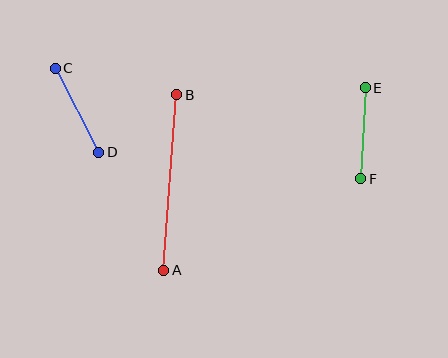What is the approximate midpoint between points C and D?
The midpoint is at approximately (77, 110) pixels.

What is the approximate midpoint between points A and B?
The midpoint is at approximately (170, 182) pixels.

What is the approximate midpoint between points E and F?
The midpoint is at approximately (363, 133) pixels.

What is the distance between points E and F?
The distance is approximately 92 pixels.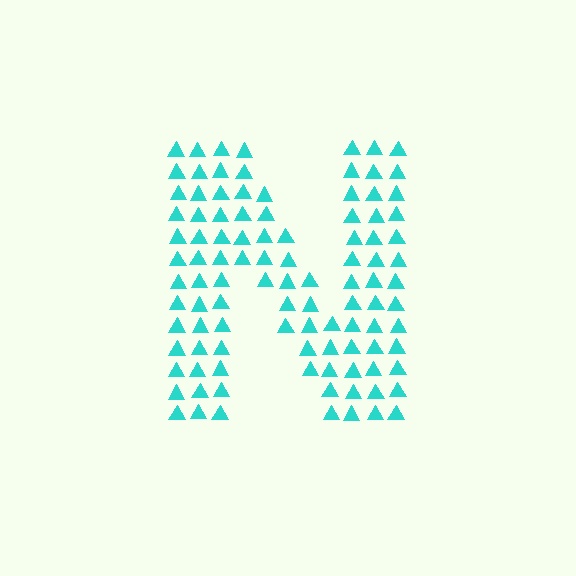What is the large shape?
The large shape is the letter N.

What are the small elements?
The small elements are triangles.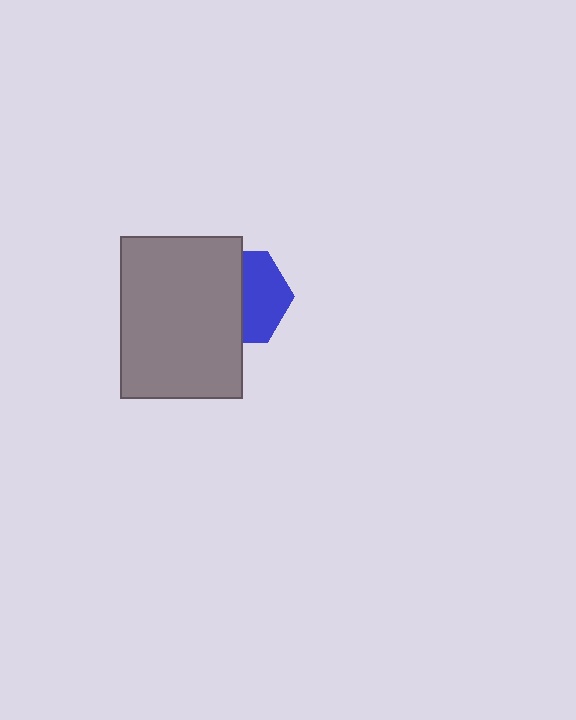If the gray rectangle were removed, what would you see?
You would see the complete blue hexagon.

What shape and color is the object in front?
The object in front is a gray rectangle.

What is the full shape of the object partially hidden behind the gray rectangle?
The partially hidden object is a blue hexagon.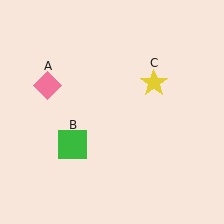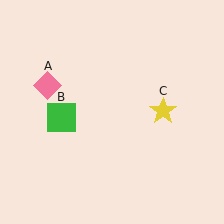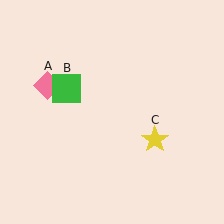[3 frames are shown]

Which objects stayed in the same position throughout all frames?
Pink diamond (object A) remained stationary.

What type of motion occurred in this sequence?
The green square (object B), yellow star (object C) rotated clockwise around the center of the scene.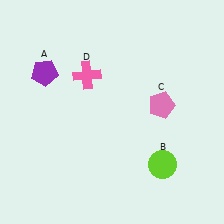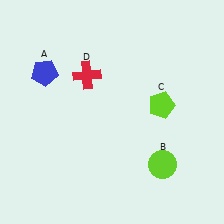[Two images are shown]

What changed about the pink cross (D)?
In Image 1, D is pink. In Image 2, it changed to red.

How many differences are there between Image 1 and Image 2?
There are 3 differences between the two images.